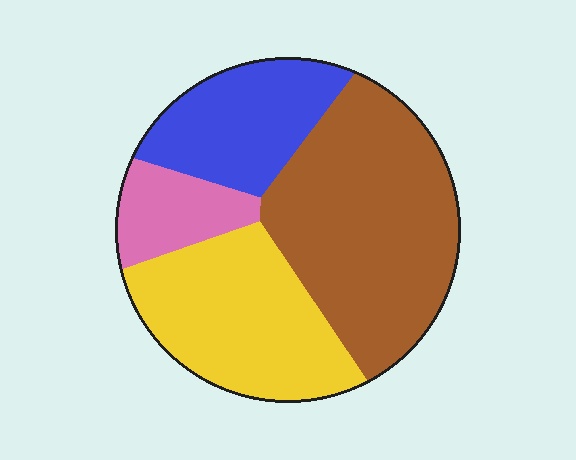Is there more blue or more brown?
Brown.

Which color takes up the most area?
Brown, at roughly 40%.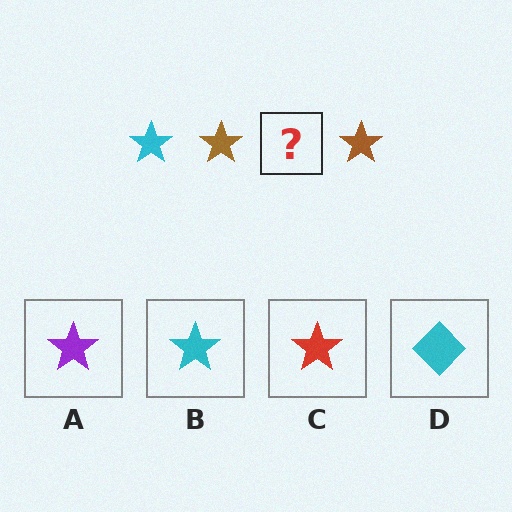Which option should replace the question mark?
Option B.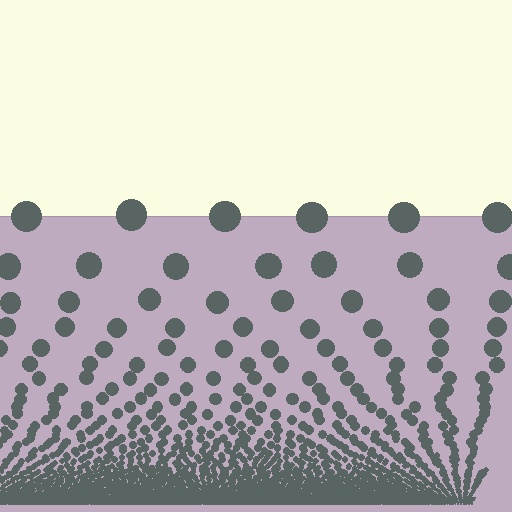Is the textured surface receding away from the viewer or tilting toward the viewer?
The surface appears to tilt toward the viewer. Texture elements get larger and sparser toward the top.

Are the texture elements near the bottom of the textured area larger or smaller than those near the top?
Smaller. The gradient is inverted — elements near the bottom are smaller and denser.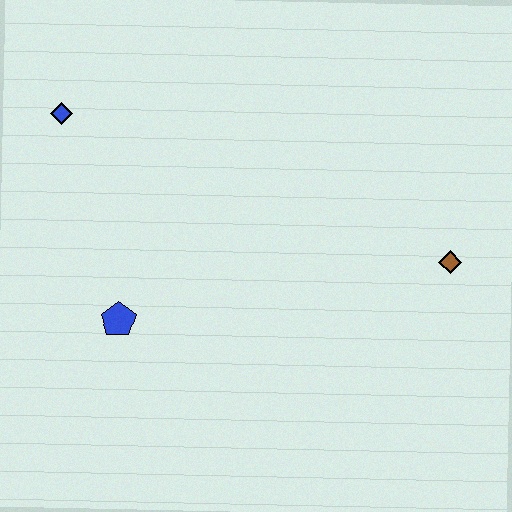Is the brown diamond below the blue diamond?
Yes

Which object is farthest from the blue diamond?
The brown diamond is farthest from the blue diamond.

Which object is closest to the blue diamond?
The blue pentagon is closest to the blue diamond.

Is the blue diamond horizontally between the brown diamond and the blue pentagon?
No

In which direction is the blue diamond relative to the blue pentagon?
The blue diamond is above the blue pentagon.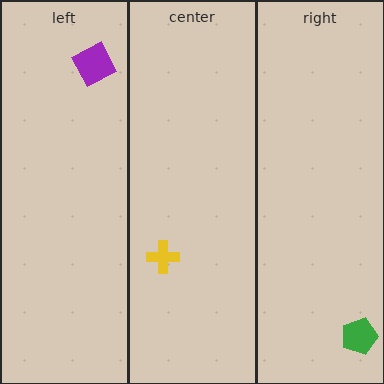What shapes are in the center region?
The yellow cross.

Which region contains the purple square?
The left region.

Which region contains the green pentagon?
The right region.